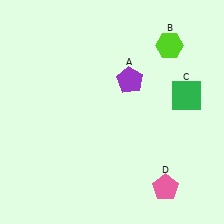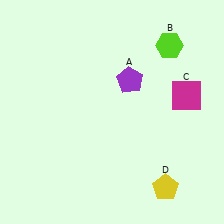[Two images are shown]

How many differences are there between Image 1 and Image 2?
There are 2 differences between the two images.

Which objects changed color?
C changed from green to magenta. D changed from pink to yellow.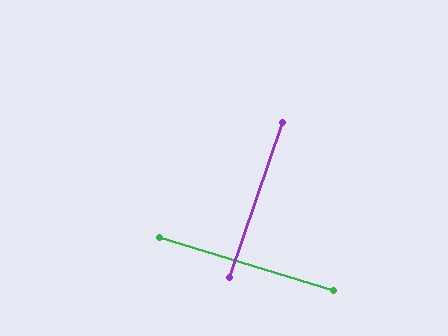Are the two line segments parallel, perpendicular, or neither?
Perpendicular — they meet at approximately 88°.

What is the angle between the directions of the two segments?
Approximately 88 degrees.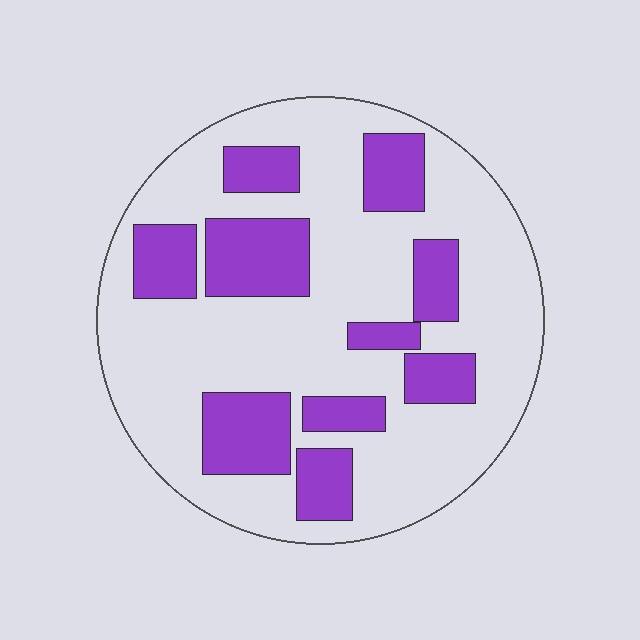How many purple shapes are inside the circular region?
10.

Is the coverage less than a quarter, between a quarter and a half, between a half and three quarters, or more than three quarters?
Between a quarter and a half.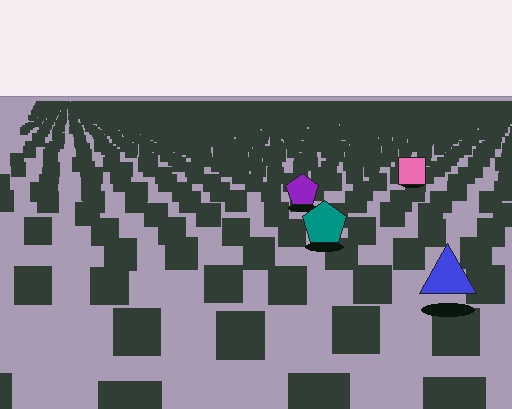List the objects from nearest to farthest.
From nearest to farthest: the blue triangle, the teal pentagon, the purple pentagon, the pink square.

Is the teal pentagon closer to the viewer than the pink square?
Yes. The teal pentagon is closer — you can tell from the texture gradient: the ground texture is coarser near it.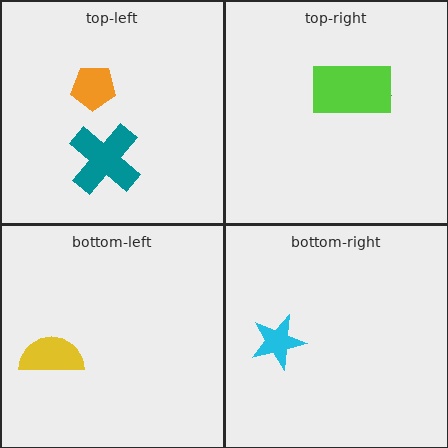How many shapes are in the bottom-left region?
1.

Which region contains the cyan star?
The bottom-right region.